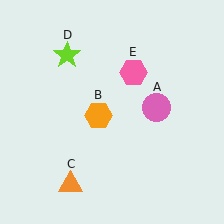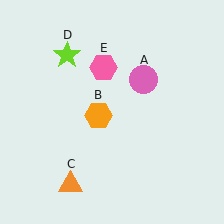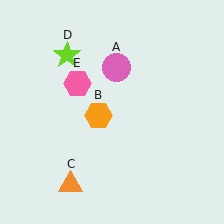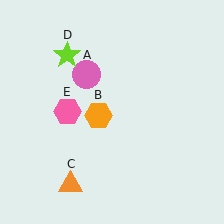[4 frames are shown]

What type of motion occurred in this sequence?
The pink circle (object A), pink hexagon (object E) rotated counterclockwise around the center of the scene.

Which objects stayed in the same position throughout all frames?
Orange hexagon (object B) and orange triangle (object C) and lime star (object D) remained stationary.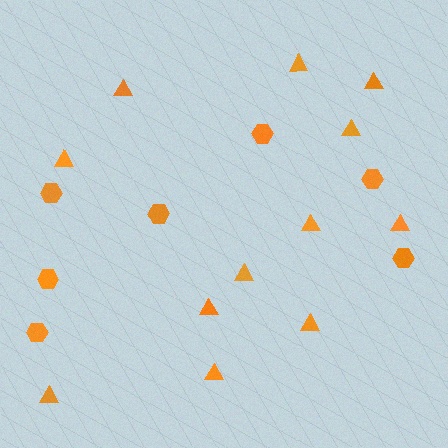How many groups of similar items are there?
There are 2 groups: one group of hexagons (7) and one group of triangles (12).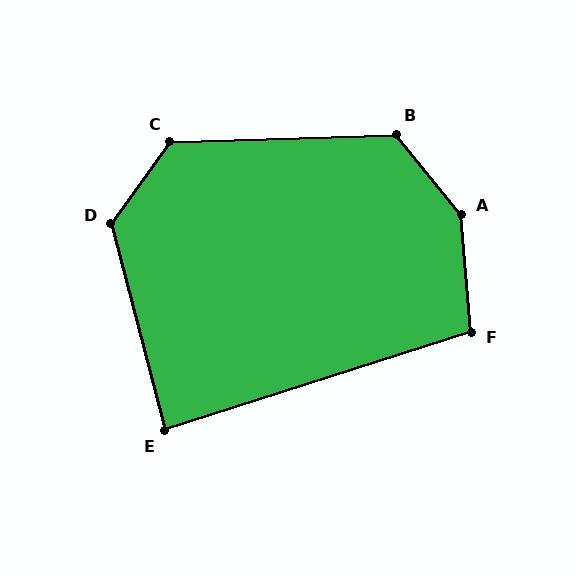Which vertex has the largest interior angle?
A, at approximately 146 degrees.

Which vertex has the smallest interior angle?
E, at approximately 87 degrees.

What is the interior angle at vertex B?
Approximately 127 degrees (obtuse).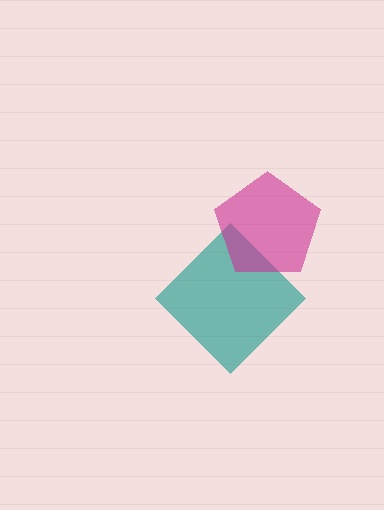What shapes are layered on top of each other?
The layered shapes are: a teal diamond, a magenta pentagon.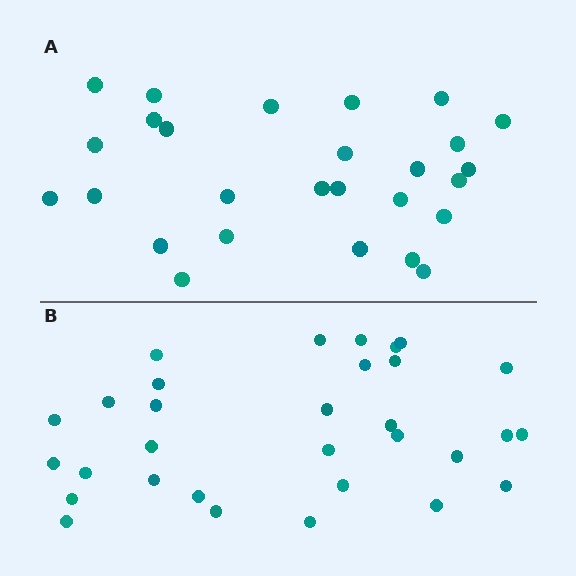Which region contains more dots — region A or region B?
Region B (the bottom region) has more dots.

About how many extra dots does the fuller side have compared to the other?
Region B has about 4 more dots than region A.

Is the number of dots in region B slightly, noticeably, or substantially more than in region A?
Region B has only slightly more — the two regions are fairly close. The ratio is roughly 1.1 to 1.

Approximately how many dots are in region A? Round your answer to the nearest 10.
About 30 dots. (The exact count is 27, which rounds to 30.)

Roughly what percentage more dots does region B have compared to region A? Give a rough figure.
About 15% more.